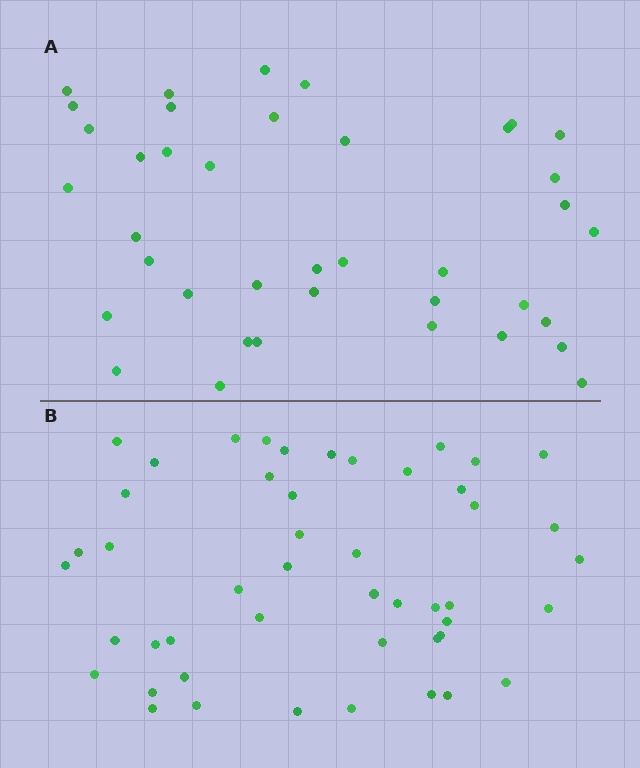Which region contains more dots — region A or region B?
Region B (the bottom region) has more dots.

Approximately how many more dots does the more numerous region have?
Region B has roughly 8 or so more dots than region A.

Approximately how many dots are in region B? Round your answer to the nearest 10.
About 50 dots. (The exact count is 48, which rounds to 50.)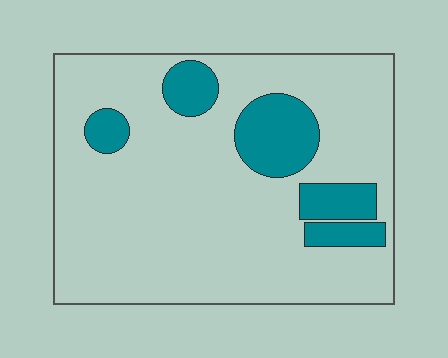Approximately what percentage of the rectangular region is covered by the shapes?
Approximately 15%.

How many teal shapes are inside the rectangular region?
5.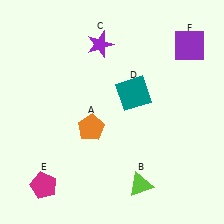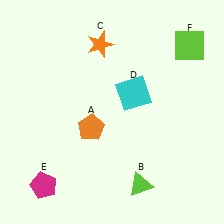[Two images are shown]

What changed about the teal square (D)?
In Image 1, D is teal. In Image 2, it changed to cyan.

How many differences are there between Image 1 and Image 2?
There are 3 differences between the two images.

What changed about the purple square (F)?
In Image 1, F is purple. In Image 2, it changed to lime.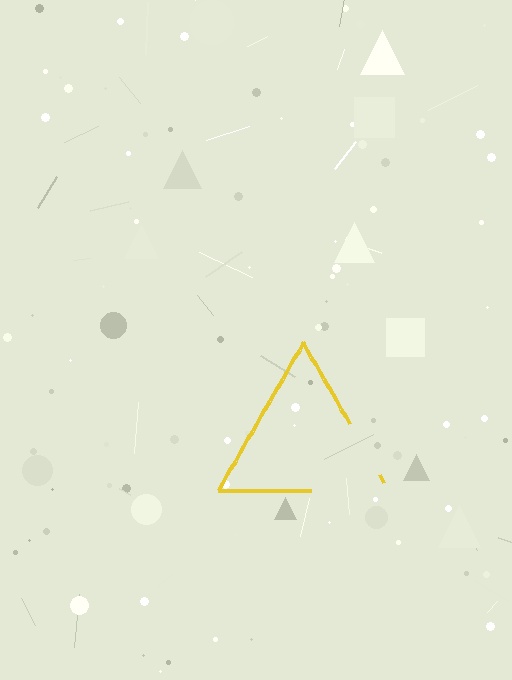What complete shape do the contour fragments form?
The contour fragments form a triangle.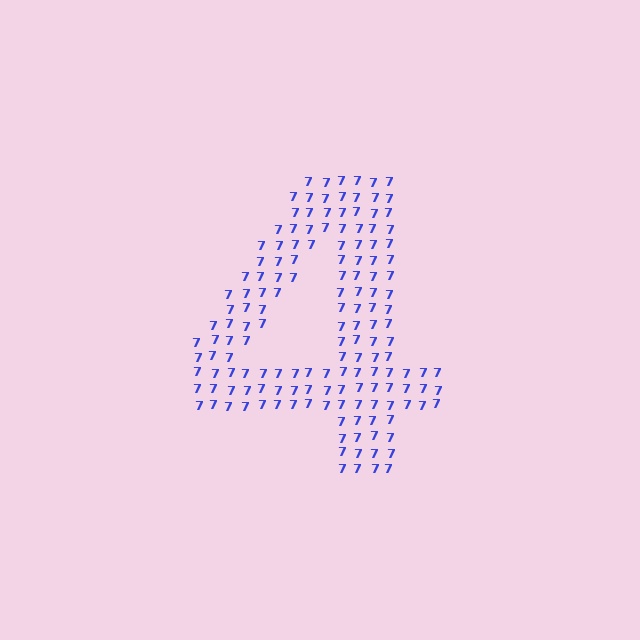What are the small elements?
The small elements are digit 7's.